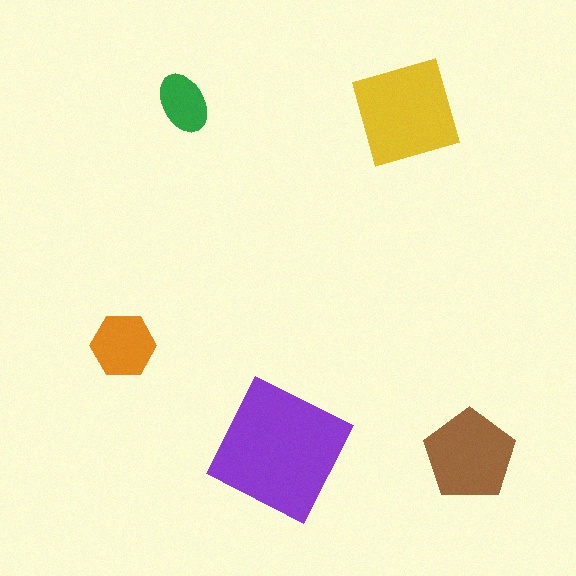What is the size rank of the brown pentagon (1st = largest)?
3rd.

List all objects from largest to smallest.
The purple square, the yellow diamond, the brown pentagon, the orange hexagon, the green ellipse.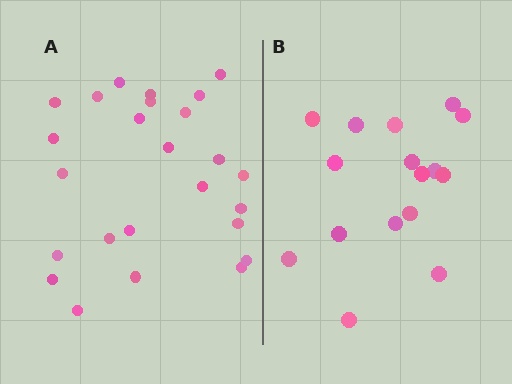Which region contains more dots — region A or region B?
Region A (the left region) has more dots.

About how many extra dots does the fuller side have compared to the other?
Region A has roughly 8 or so more dots than region B.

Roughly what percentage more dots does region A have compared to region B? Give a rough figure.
About 55% more.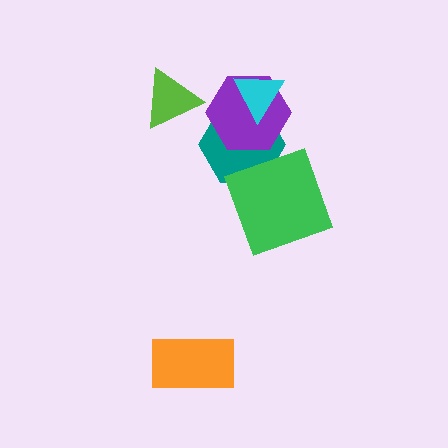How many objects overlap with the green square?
1 object overlaps with the green square.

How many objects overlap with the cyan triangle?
2 objects overlap with the cyan triangle.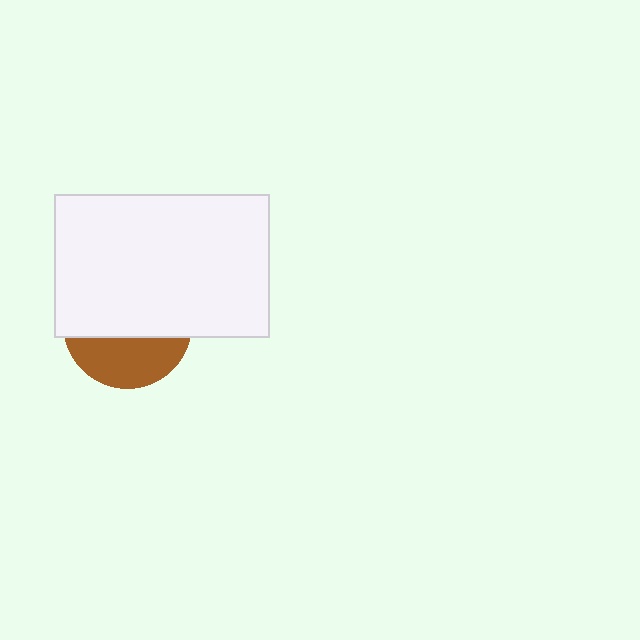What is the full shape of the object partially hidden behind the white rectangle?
The partially hidden object is a brown circle.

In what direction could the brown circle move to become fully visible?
The brown circle could move down. That would shift it out from behind the white rectangle entirely.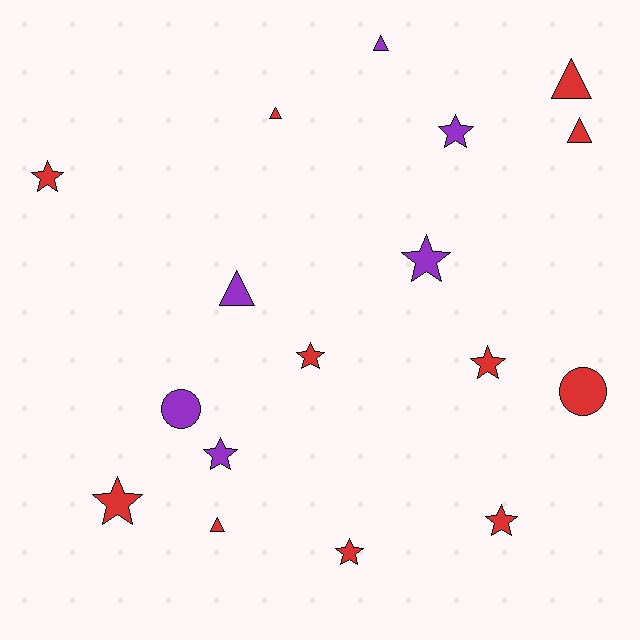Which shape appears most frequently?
Star, with 9 objects.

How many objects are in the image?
There are 17 objects.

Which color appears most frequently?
Red, with 11 objects.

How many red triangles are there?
There are 4 red triangles.